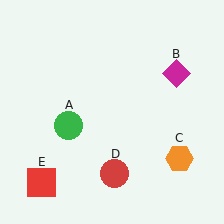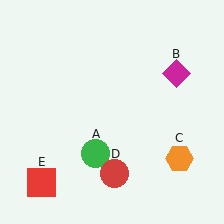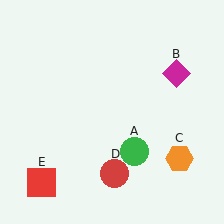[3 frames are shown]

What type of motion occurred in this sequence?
The green circle (object A) rotated counterclockwise around the center of the scene.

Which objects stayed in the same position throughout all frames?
Magenta diamond (object B) and orange hexagon (object C) and red circle (object D) and red square (object E) remained stationary.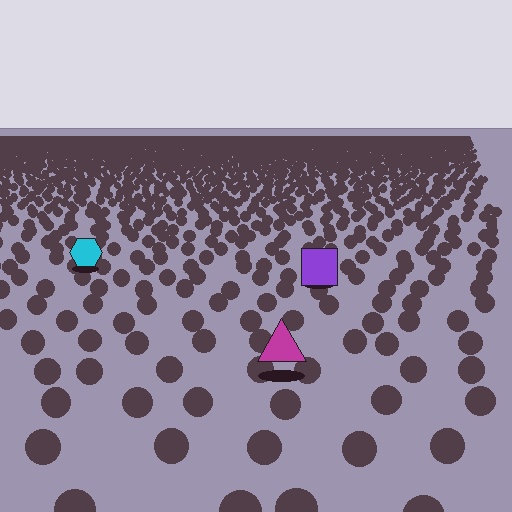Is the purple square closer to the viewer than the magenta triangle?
No. The magenta triangle is closer — you can tell from the texture gradient: the ground texture is coarser near it.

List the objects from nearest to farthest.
From nearest to farthest: the magenta triangle, the purple square, the cyan hexagon.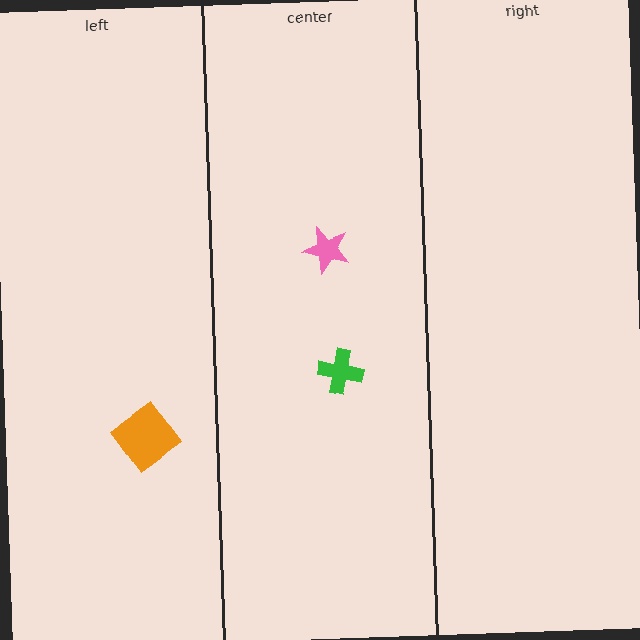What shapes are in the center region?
The pink star, the green cross.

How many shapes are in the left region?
1.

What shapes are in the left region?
The orange diamond.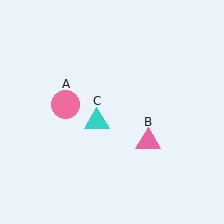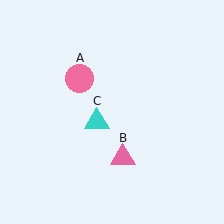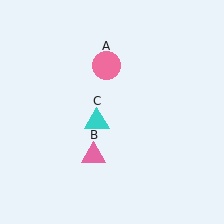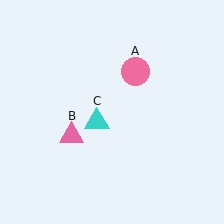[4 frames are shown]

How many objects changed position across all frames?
2 objects changed position: pink circle (object A), pink triangle (object B).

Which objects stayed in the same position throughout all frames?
Cyan triangle (object C) remained stationary.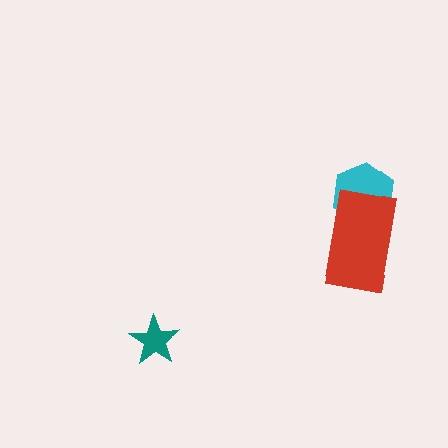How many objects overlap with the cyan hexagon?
1 object overlaps with the cyan hexagon.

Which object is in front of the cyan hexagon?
The red rectangle is in front of the cyan hexagon.